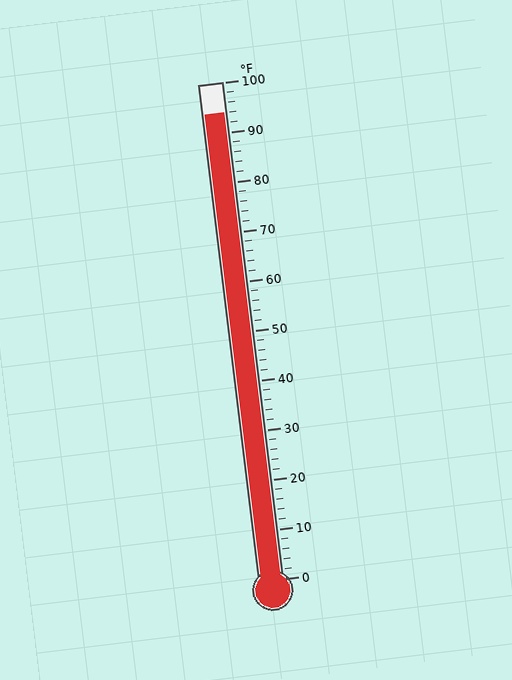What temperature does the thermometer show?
The thermometer shows approximately 94°F.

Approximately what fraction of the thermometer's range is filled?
The thermometer is filled to approximately 95% of its range.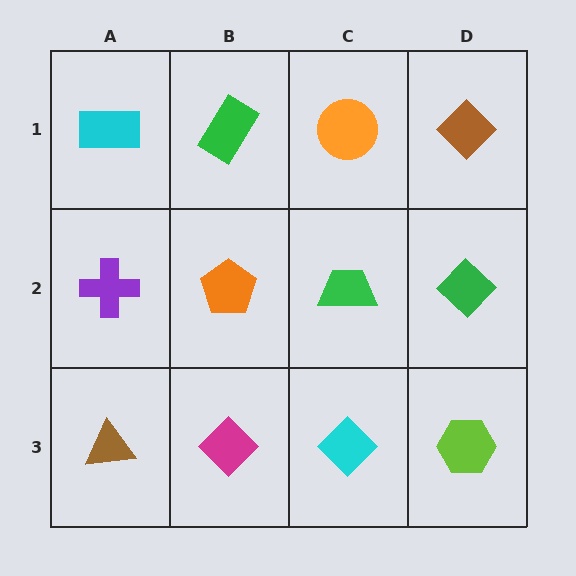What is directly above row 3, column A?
A purple cross.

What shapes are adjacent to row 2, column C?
An orange circle (row 1, column C), a cyan diamond (row 3, column C), an orange pentagon (row 2, column B), a green diamond (row 2, column D).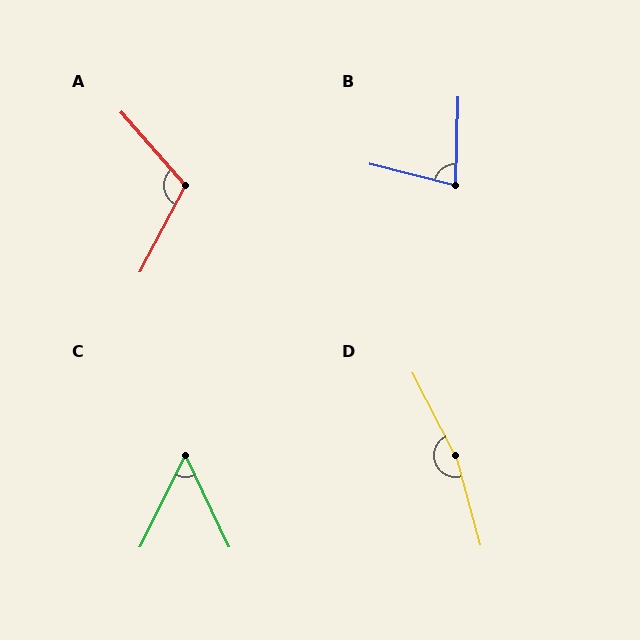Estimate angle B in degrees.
Approximately 78 degrees.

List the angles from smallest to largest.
C (52°), B (78°), A (111°), D (168°).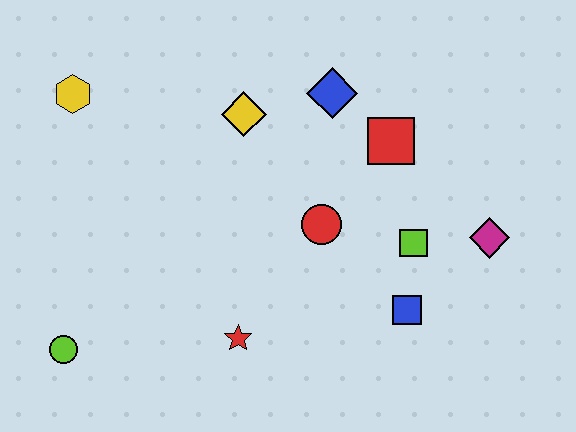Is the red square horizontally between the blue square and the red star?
Yes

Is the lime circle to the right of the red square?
No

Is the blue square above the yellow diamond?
No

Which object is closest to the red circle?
The lime square is closest to the red circle.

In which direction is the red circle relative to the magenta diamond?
The red circle is to the left of the magenta diamond.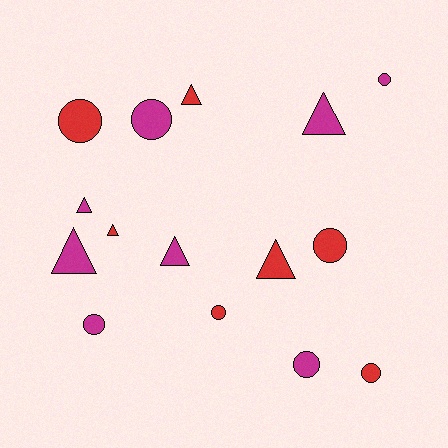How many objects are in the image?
There are 15 objects.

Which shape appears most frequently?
Circle, with 8 objects.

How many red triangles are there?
There are 3 red triangles.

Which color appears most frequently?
Magenta, with 8 objects.